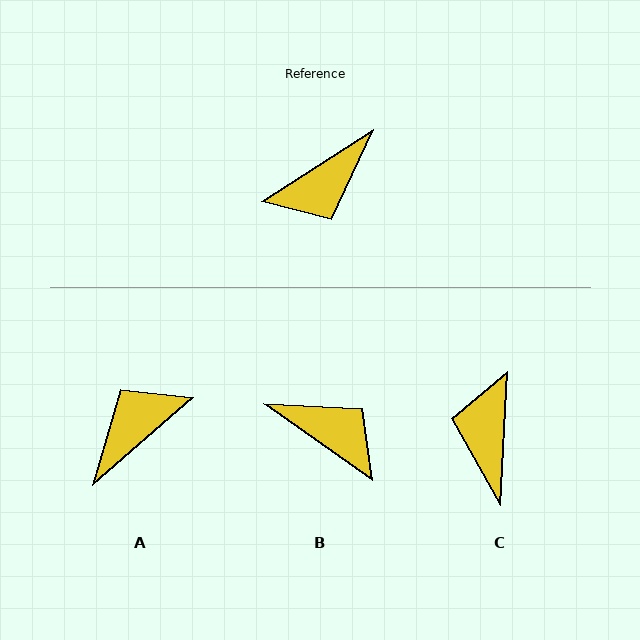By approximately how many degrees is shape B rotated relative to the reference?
Approximately 112 degrees counter-clockwise.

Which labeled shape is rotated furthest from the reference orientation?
A, about 172 degrees away.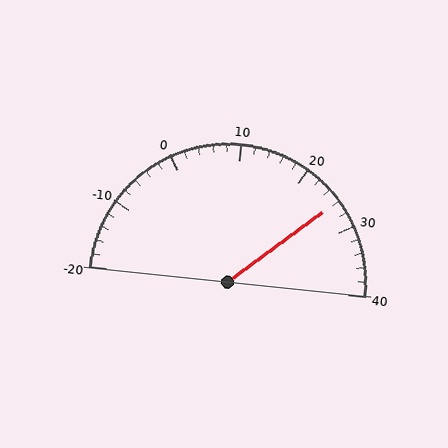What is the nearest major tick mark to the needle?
The nearest major tick mark is 30.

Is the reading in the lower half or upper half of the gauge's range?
The reading is in the upper half of the range (-20 to 40).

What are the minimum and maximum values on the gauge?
The gauge ranges from -20 to 40.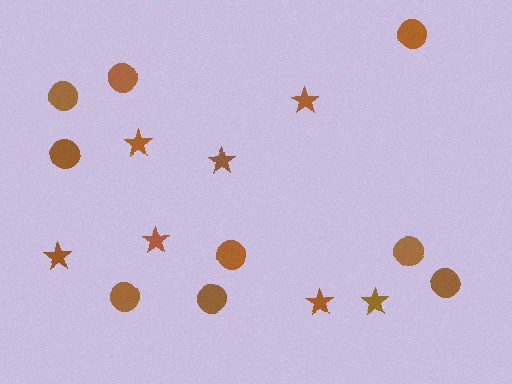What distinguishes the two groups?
There are 2 groups: one group of stars (7) and one group of circles (9).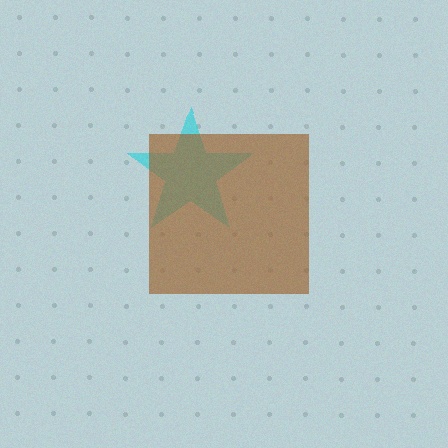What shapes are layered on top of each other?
The layered shapes are: a cyan star, a brown square.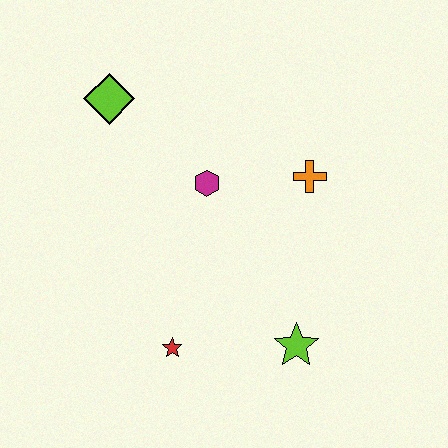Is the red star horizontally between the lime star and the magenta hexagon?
No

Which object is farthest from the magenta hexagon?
The lime star is farthest from the magenta hexagon.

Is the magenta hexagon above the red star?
Yes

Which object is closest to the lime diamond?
The magenta hexagon is closest to the lime diamond.